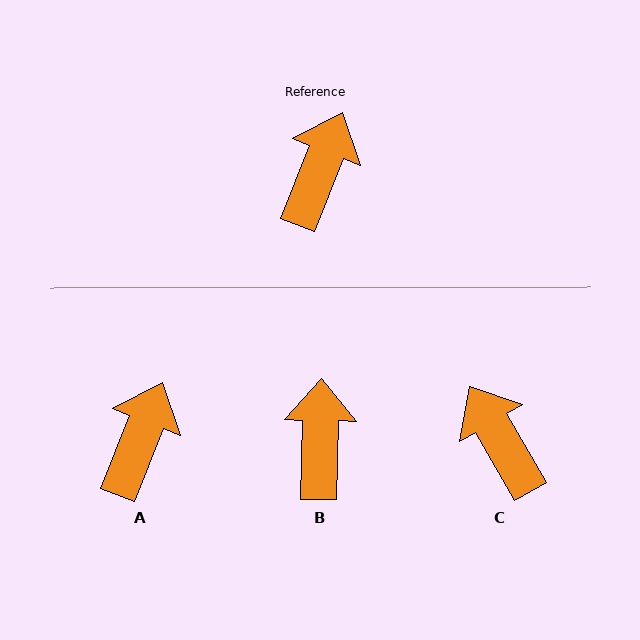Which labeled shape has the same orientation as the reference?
A.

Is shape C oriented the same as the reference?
No, it is off by about 52 degrees.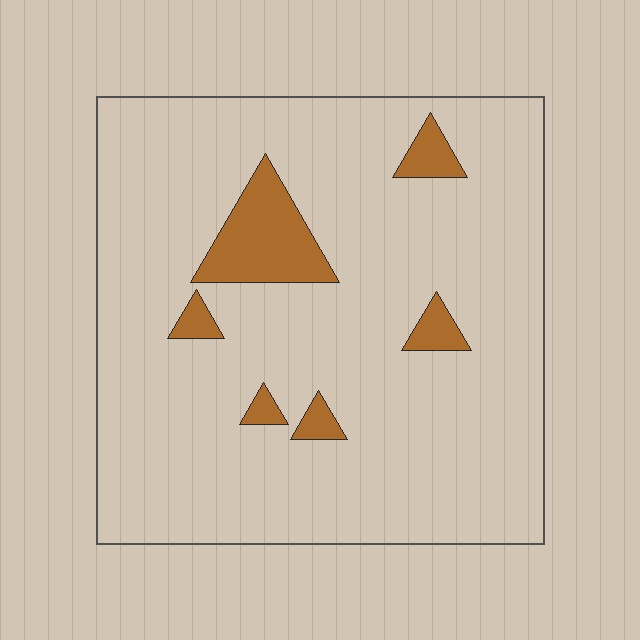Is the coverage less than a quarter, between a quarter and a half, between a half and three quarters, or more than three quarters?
Less than a quarter.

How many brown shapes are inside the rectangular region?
6.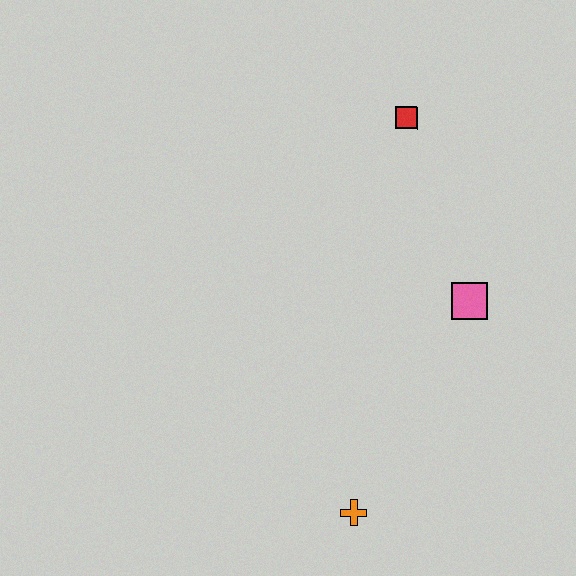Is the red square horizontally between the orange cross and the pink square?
Yes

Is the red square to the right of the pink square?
No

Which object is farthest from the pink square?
The orange cross is farthest from the pink square.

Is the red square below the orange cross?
No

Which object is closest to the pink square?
The red square is closest to the pink square.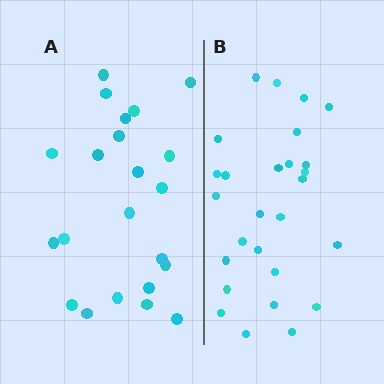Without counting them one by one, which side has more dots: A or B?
Region B (the right region) has more dots.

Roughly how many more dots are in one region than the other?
Region B has about 5 more dots than region A.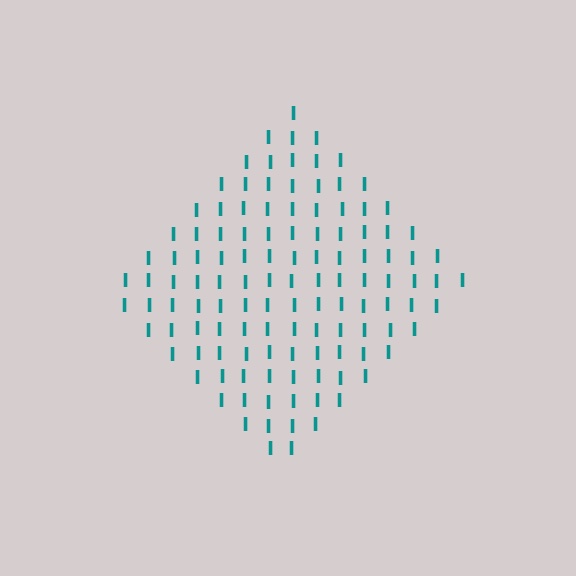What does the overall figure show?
The overall figure shows a diamond.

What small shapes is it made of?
It is made of small letter I's.